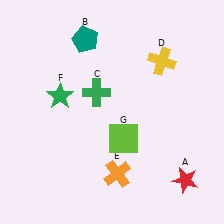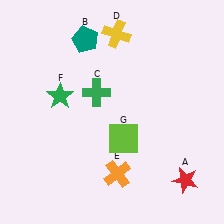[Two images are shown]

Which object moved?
The yellow cross (D) moved left.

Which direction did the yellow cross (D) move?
The yellow cross (D) moved left.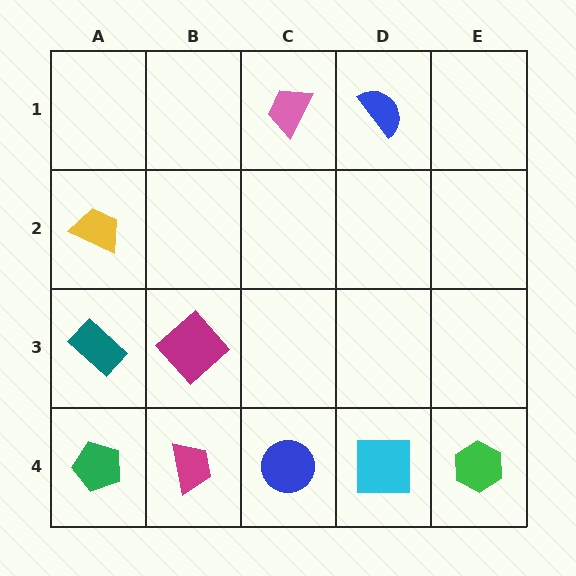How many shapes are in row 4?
5 shapes.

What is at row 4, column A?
A green pentagon.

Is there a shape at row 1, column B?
No, that cell is empty.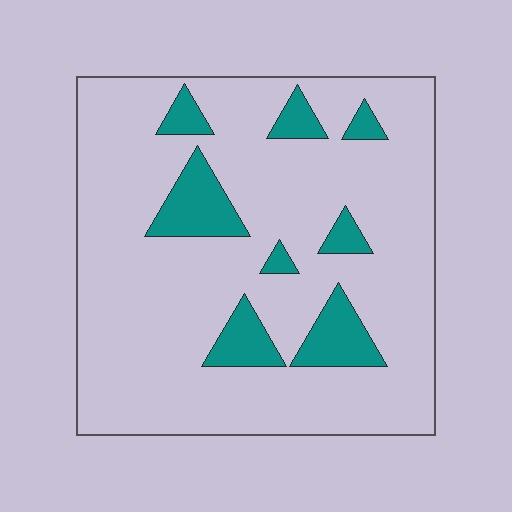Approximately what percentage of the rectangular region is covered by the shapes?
Approximately 15%.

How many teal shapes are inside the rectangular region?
8.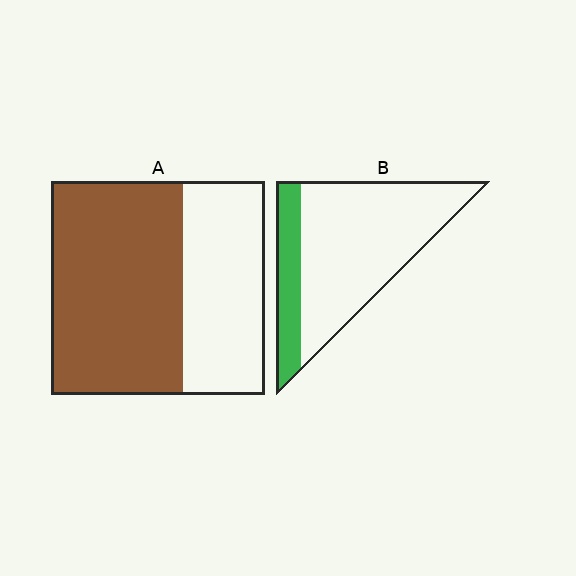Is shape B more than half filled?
No.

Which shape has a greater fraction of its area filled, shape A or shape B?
Shape A.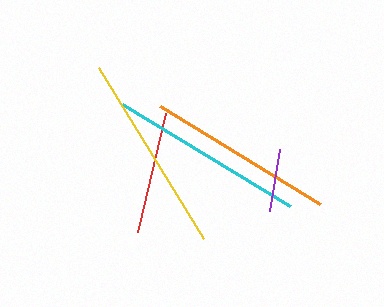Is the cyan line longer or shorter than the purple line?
The cyan line is longer than the purple line.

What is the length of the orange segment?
The orange segment is approximately 187 pixels long.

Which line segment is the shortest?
The purple line is the shortest at approximately 62 pixels.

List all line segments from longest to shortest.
From longest to shortest: yellow, cyan, orange, red, purple.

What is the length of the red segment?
The red segment is approximately 122 pixels long.